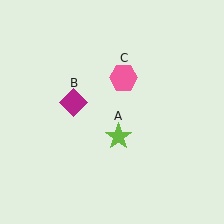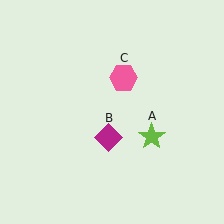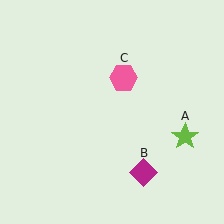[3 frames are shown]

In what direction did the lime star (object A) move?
The lime star (object A) moved right.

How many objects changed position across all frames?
2 objects changed position: lime star (object A), magenta diamond (object B).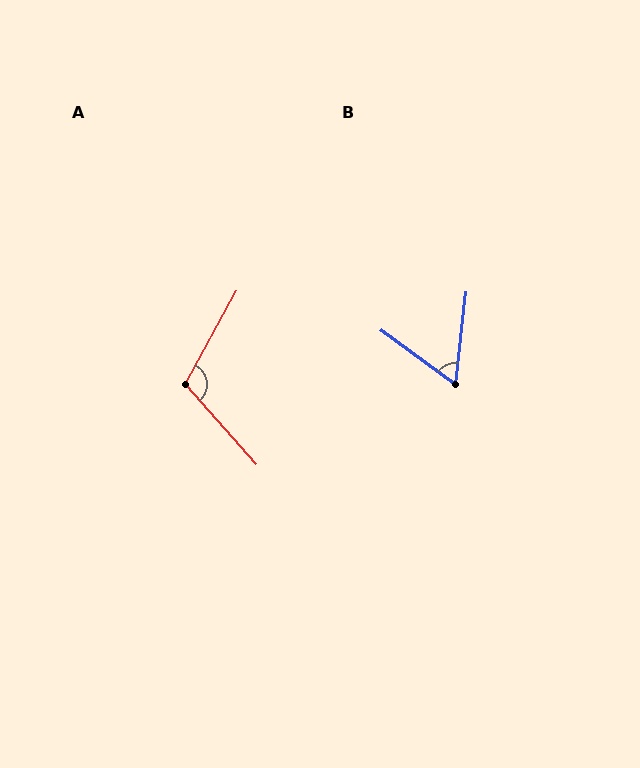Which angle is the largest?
A, at approximately 110 degrees.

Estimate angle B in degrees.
Approximately 61 degrees.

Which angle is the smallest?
B, at approximately 61 degrees.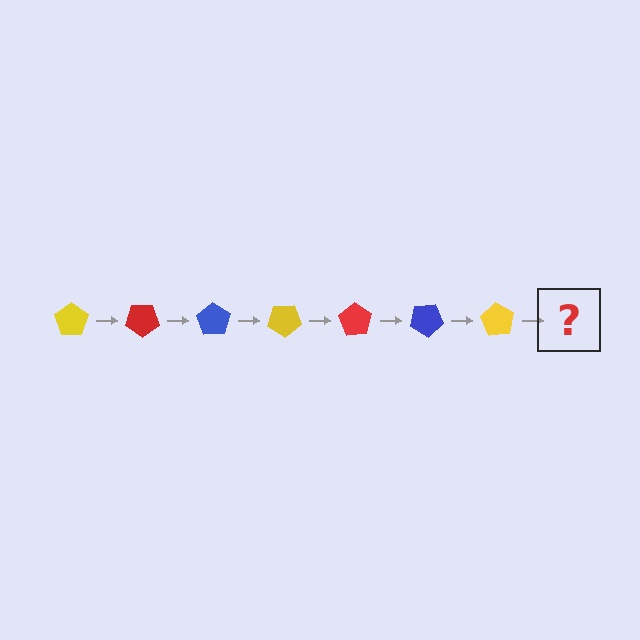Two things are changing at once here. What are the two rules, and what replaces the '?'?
The two rules are that it rotates 35 degrees each step and the color cycles through yellow, red, and blue. The '?' should be a red pentagon, rotated 245 degrees from the start.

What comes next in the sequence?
The next element should be a red pentagon, rotated 245 degrees from the start.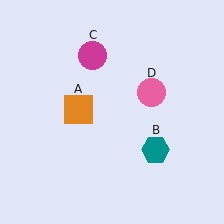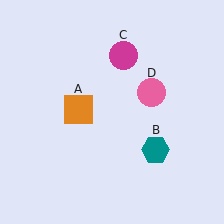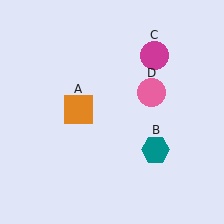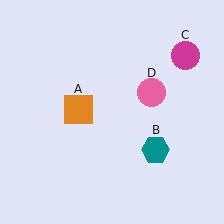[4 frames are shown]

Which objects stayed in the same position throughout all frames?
Orange square (object A) and teal hexagon (object B) and pink circle (object D) remained stationary.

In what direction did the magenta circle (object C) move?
The magenta circle (object C) moved right.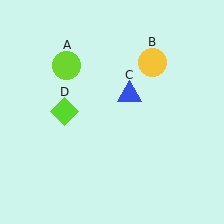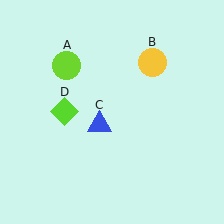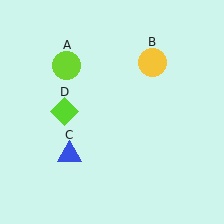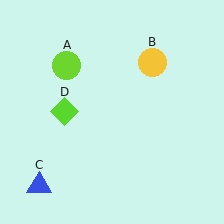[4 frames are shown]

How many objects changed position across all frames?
1 object changed position: blue triangle (object C).